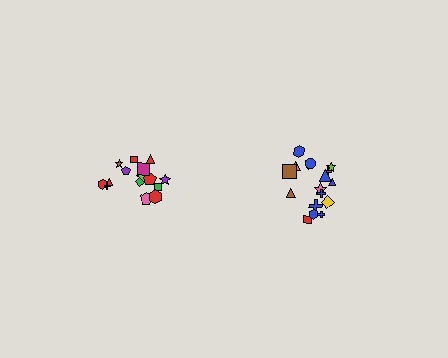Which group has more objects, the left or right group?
The right group.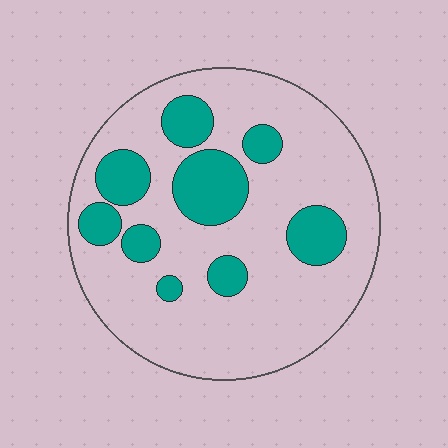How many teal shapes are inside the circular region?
9.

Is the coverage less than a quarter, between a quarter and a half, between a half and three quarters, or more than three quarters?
Less than a quarter.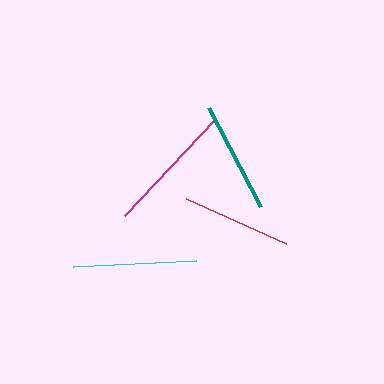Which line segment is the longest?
The magenta line is the longest at approximately 132 pixels.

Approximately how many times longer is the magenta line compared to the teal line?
The magenta line is approximately 1.2 times the length of the teal line.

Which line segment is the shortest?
The red line is the shortest at approximately 109 pixels.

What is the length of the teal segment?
The teal segment is approximately 112 pixels long.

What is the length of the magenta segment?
The magenta segment is approximately 132 pixels long.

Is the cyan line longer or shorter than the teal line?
The cyan line is longer than the teal line.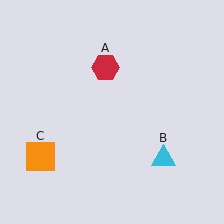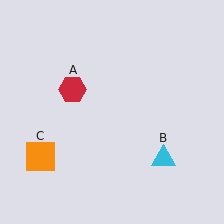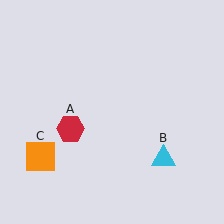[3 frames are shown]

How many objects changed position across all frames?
1 object changed position: red hexagon (object A).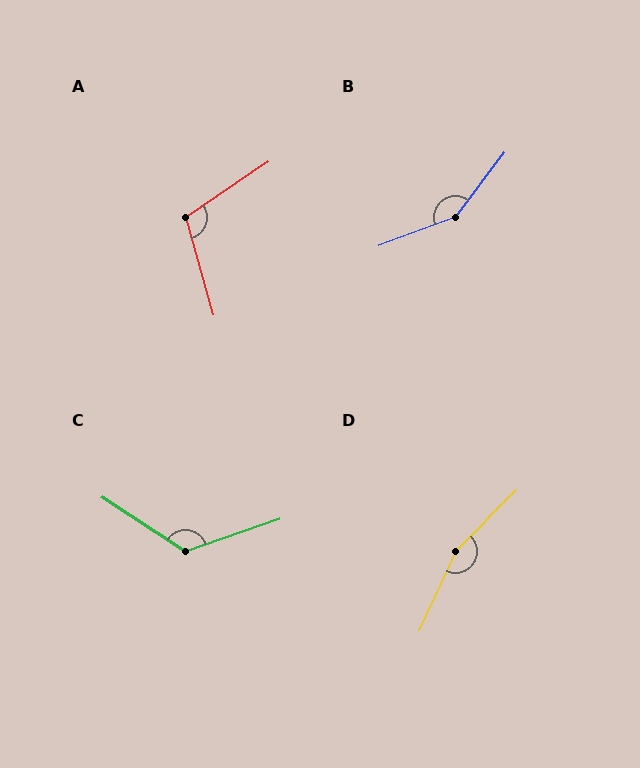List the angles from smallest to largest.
A (108°), C (128°), B (148°), D (160°).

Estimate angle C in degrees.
Approximately 128 degrees.